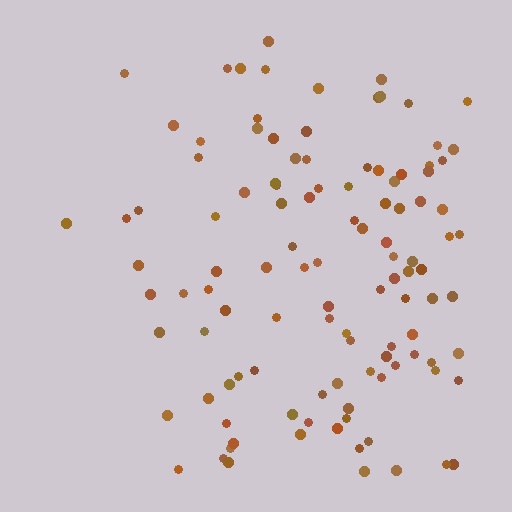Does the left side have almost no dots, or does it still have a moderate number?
Still a moderate number, just noticeably fewer than the right.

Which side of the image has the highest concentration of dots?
The right.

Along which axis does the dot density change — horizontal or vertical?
Horizontal.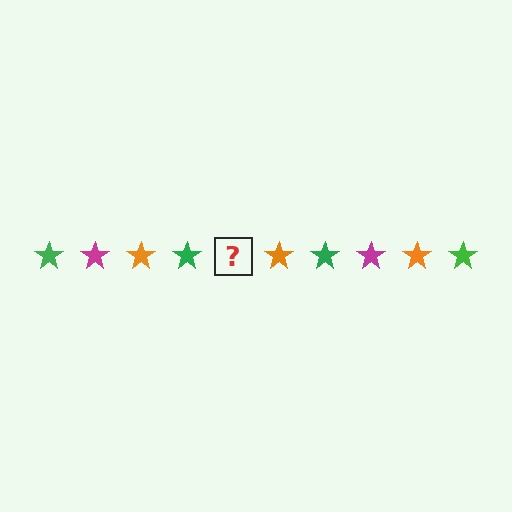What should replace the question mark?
The question mark should be replaced with a magenta star.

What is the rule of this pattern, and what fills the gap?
The rule is that the pattern cycles through green, magenta, orange stars. The gap should be filled with a magenta star.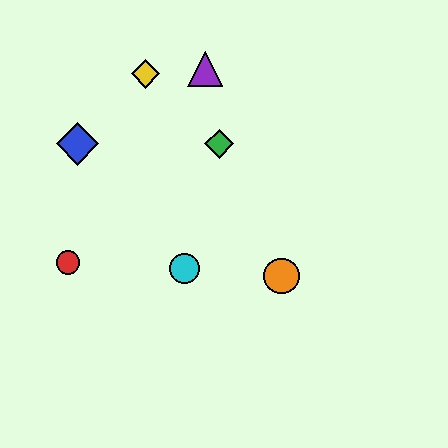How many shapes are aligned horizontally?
2 shapes (the blue diamond, the green diamond) are aligned horizontally.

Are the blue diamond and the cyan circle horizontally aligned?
No, the blue diamond is at y≈144 and the cyan circle is at y≈269.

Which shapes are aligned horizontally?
The blue diamond, the green diamond are aligned horizontally.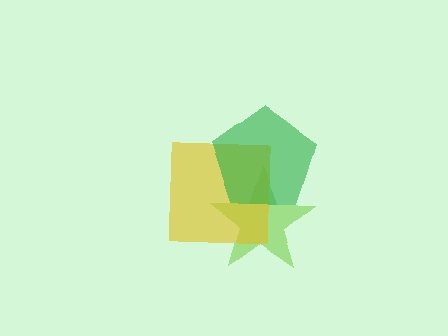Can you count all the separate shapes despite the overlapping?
Yes, there are 3 separate shapes.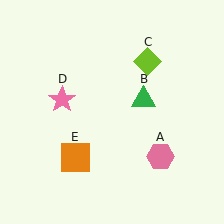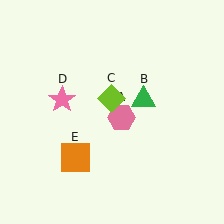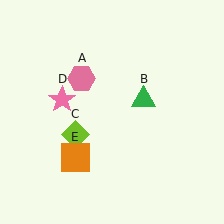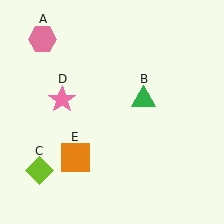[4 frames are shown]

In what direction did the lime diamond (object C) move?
The lime diamond (object C) moved down and to the left.